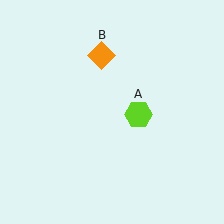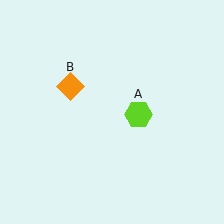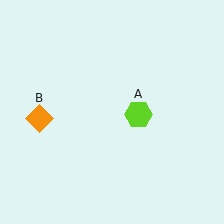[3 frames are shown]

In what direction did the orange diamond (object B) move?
The orange diamond (object B) moved down and to the left.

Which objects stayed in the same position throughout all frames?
Lime hexagon (object A) remained stationary.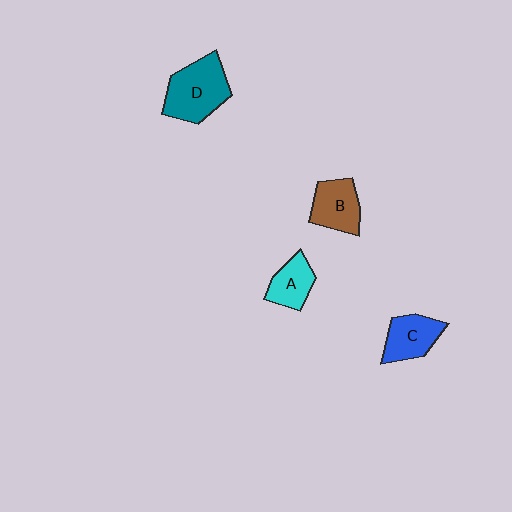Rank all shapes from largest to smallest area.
From largest to smallest: D (teal), B (brown), C (blue), A (cyan).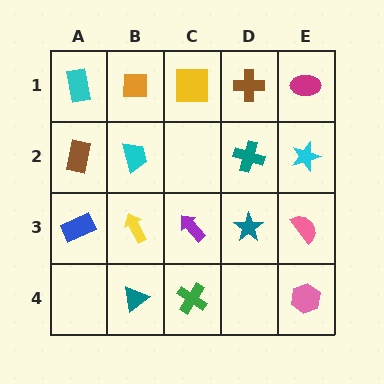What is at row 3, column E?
A pink semicircle.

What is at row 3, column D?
A teal star.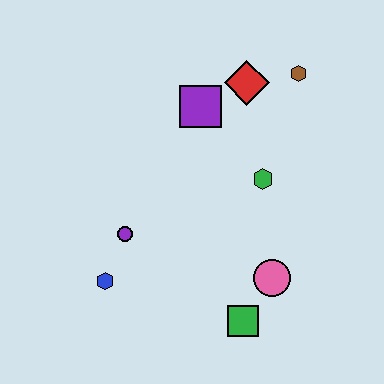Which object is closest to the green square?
The pink circle is closest to the green square.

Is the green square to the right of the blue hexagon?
Yes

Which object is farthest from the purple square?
The green square is farthest from the purple square.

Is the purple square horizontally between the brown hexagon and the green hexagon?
No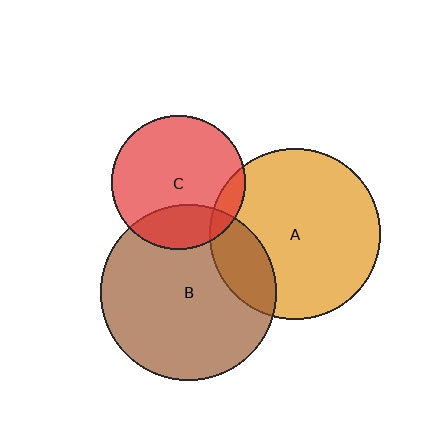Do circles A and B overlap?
Yes.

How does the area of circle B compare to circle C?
Approximately 1.7 times.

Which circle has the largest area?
Circle B (brown).